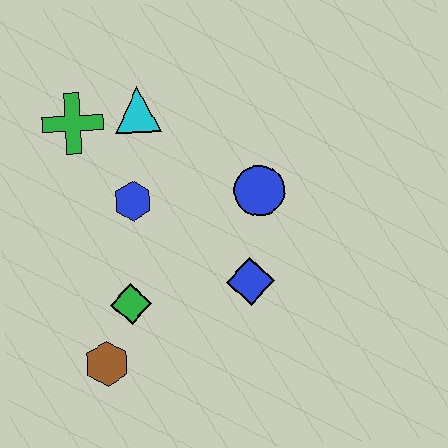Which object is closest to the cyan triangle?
The green cross is closest to the cyan triangle.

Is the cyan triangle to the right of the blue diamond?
No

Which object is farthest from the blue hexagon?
The brown hexagon is farthest from the blue hexagon.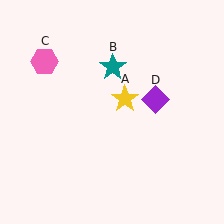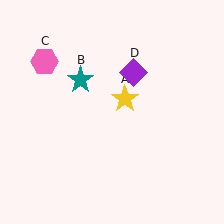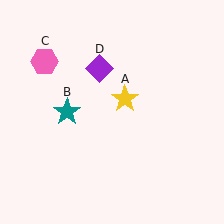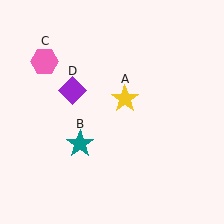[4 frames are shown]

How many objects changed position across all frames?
2 objects changed position: teal star (object B), purple diamond (object D).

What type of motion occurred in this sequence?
The teal star (object B), purple diamond (object D) rotated counterclockwise around the center of the scene.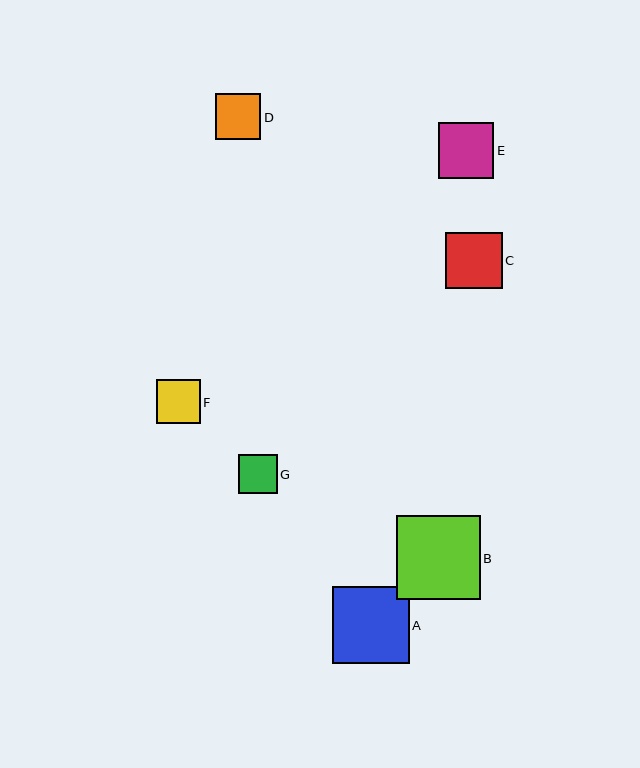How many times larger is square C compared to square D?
Square C is approximately 1.2 times the size of square D.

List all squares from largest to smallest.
From largest to smallest: B, A, C, E, D, F, G.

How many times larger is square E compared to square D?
Square E is approximately 1.2 times the size of square D.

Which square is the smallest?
Square G is the smallest with a size of approximately 39 pixels.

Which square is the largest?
Square B is the largest with a size of approximately 84 pixels.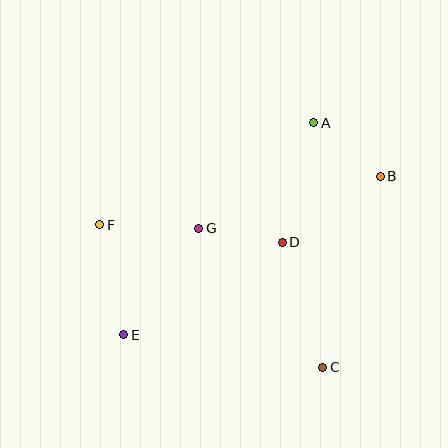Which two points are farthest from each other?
Points B and E are farthest from each other.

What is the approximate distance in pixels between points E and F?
The distance between E and F is approximately 113 pixels.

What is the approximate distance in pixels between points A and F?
The distance between A and F is approximately 237 pixels.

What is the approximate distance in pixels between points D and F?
The distance between D and F is approximately 184 pixels.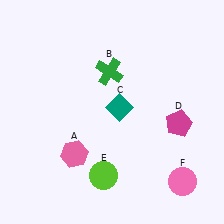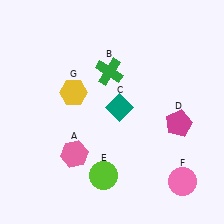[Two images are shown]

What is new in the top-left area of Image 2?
A yellow hexagon (G) was added in the top-left area of Image 2.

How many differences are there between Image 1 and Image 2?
There is 1 difference between the two images.